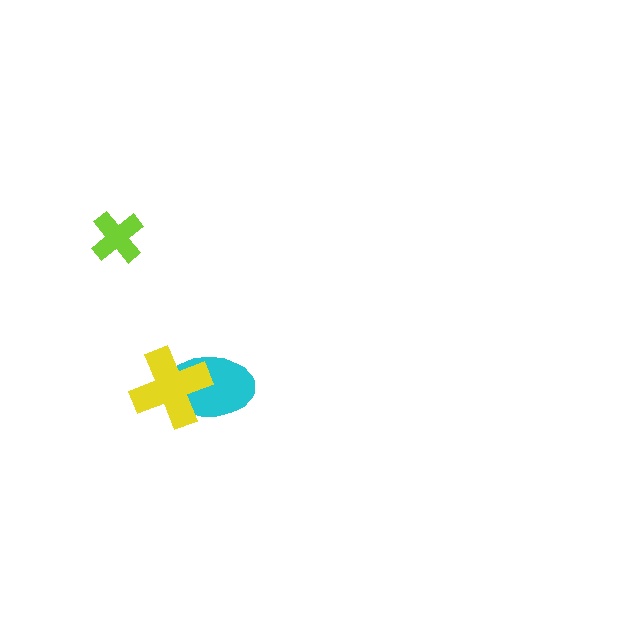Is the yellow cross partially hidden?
No, no other shape covers it.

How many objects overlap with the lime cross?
0 objects overlap with the lime cross.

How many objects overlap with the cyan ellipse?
1 object overlaps with the cyan ellipse.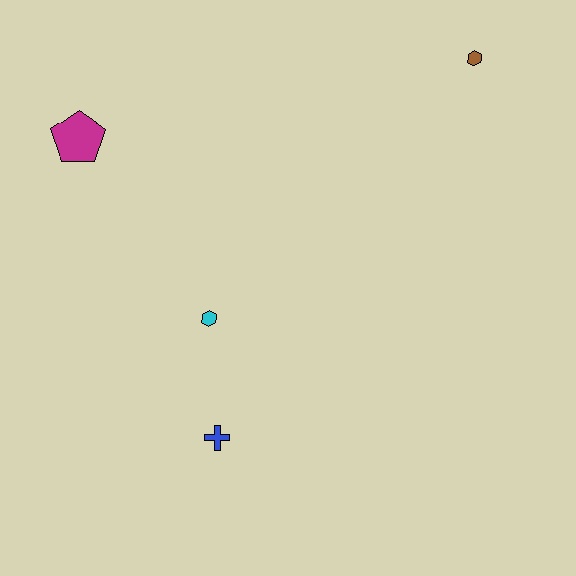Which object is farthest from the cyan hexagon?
The brown hexagon is farthest from the cyan hexagon.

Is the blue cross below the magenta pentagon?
Yes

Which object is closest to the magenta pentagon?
The cyan hexagon is closest to the magenta pentagon.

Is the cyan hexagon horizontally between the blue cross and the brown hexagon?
No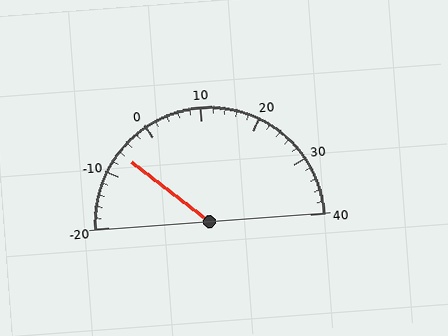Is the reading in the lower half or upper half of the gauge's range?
The reading is in the lower half of the range (-20 to 40).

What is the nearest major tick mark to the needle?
The nearest major tick mark is -10.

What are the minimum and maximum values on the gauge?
The gauge ranges from -20 to 40.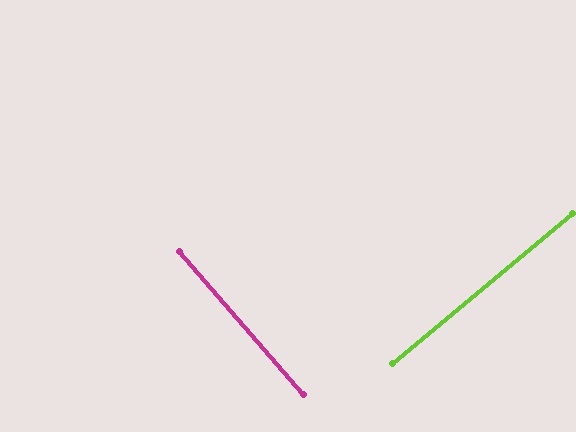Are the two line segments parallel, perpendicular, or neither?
Perpendicular — they meet at approximately 89°.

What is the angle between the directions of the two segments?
Approximately 89 degrees.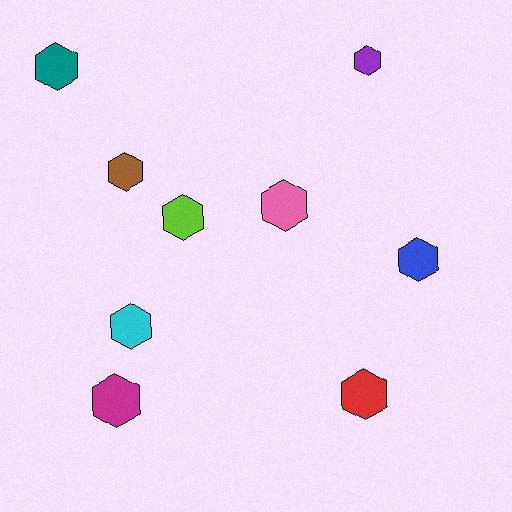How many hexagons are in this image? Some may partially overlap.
There are 9 hexagons.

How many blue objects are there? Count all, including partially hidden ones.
There is 1 blue object.